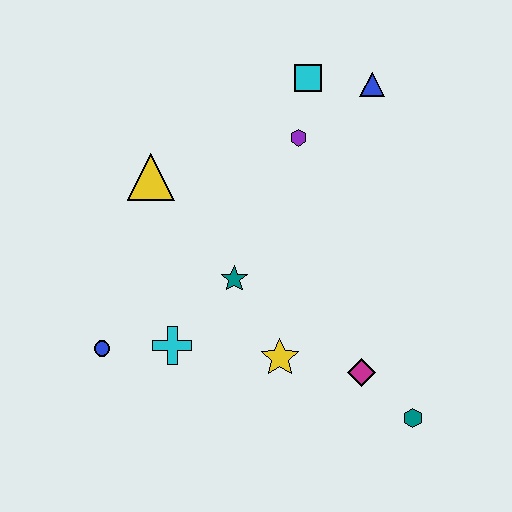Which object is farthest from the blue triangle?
The blue circle is farthest from the blue triangle.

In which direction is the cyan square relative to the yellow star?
The cyan square is above the yellow star.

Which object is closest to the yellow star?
The magenta diamond is closest to the yellow star.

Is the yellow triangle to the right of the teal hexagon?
No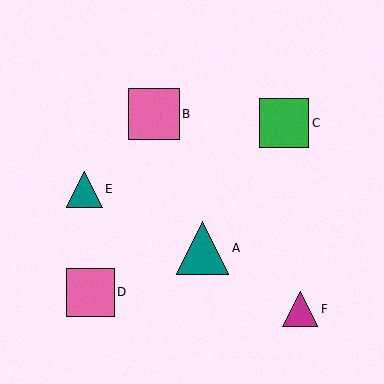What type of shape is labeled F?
Shape F is a magenta triangle.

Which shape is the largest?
The teal triangle (labeled A) is the largest.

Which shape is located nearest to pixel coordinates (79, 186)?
The teal triangle (labeled E) at (84, 189) is nearest to that location.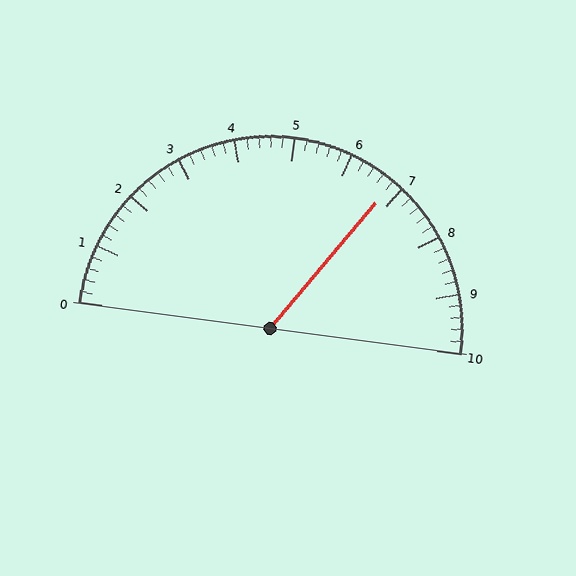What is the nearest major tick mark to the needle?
The nearest major tick mark is 7.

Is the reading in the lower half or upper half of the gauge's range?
The reading is in the upper half of the range (0 to 10).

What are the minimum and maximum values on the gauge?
The gauge ranges from 0 to 10.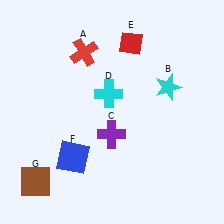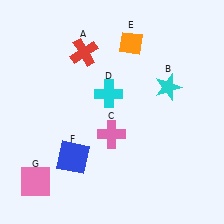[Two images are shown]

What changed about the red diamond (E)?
In Image 1, E is red. In Image 2, it changed to orange.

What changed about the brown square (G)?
In Image 1, G is brown. In Image 2, it changed to pink.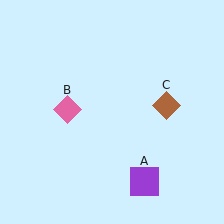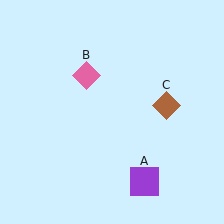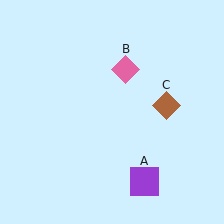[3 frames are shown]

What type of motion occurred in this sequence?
The pink diamond (object B) rotated clockwise around the center of the scene.